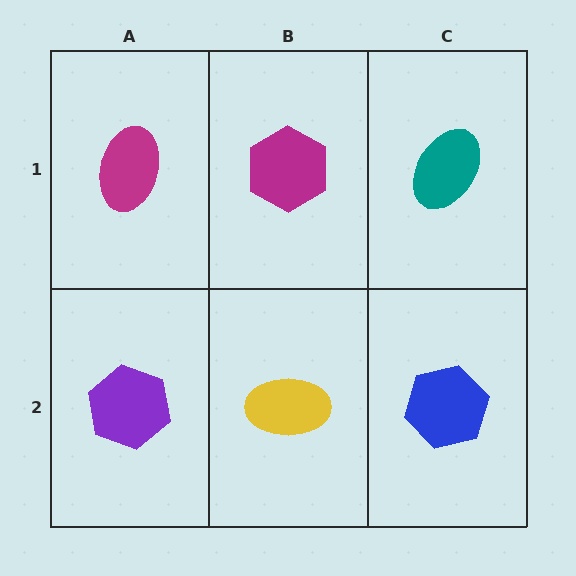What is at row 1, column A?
A magenta ellipse.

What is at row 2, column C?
A blue hexagon.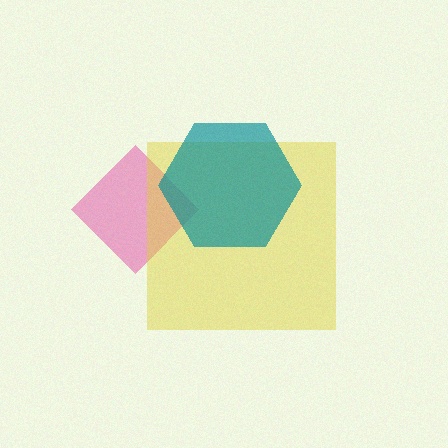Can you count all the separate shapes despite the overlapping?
Yes, there are 3 separate shapes.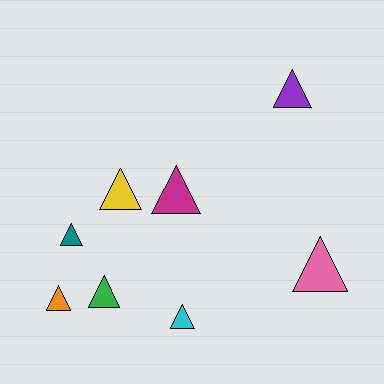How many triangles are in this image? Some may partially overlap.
There are 8 triangles.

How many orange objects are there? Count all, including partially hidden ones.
There is 1 orange object.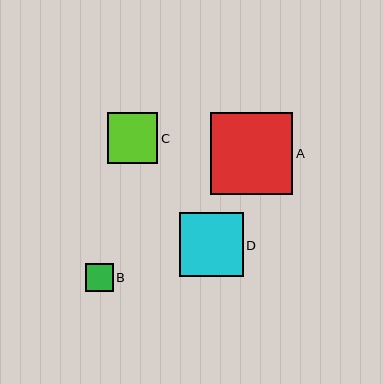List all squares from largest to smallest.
From largest to smallest: A, D, C, B.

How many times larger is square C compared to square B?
Square C is approximately 1.8 times the size of square B.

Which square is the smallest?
Square B is the smallest with a size of approximately 28 pixels.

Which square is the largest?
Square A is the largest with a size of approximately 82 pixels.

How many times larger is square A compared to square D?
Square A is approximately 1.3 times the size of square D.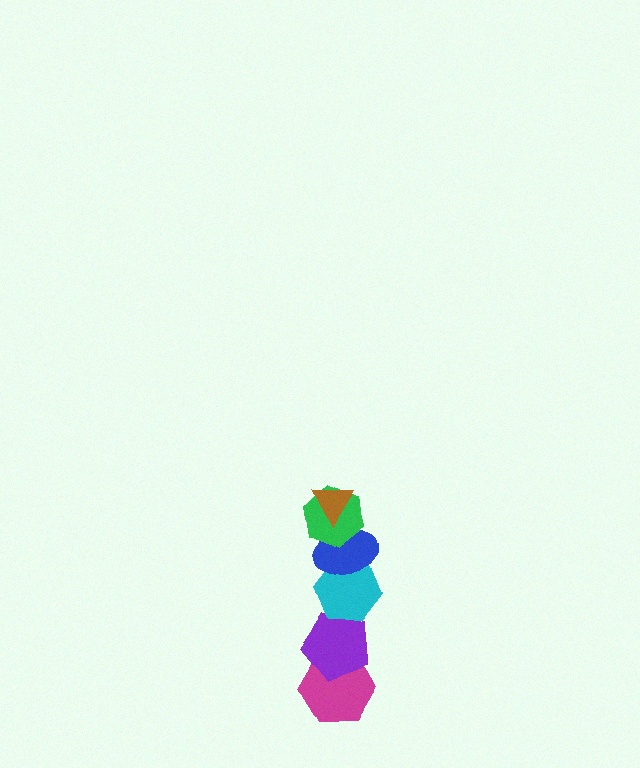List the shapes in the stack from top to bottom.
From top to bottom: the brown triangle, the green hexagon, the blue ellipse, the cyan hexagon, the purple pentagon, the magenta hexagon.